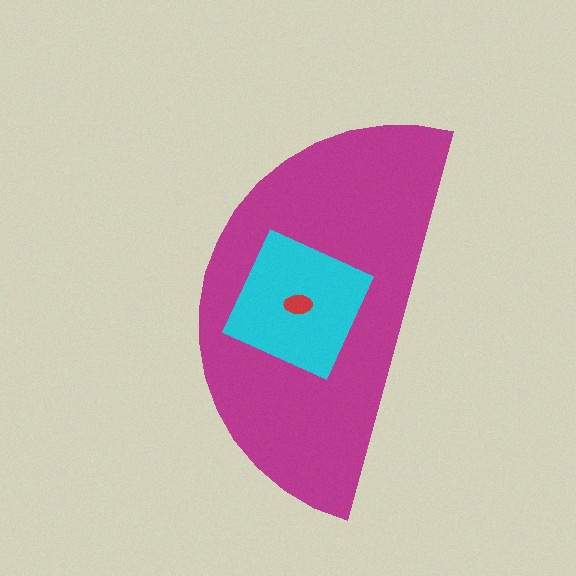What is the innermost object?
The red ellipse.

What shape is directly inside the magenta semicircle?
The cyan square.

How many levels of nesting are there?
3.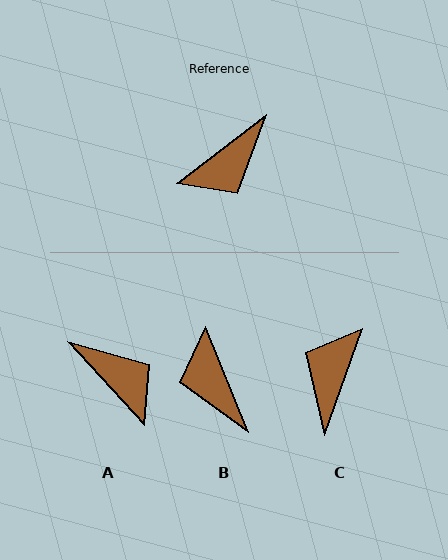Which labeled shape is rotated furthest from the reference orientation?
C, about 147 degrees away.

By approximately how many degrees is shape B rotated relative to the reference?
Approximately 106 degrees clockwise.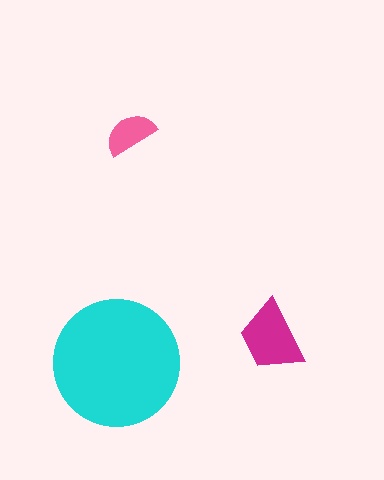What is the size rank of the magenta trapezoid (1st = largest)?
2nd.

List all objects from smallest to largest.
The pink semicircle, the magenta trapezoid, the cyan circle.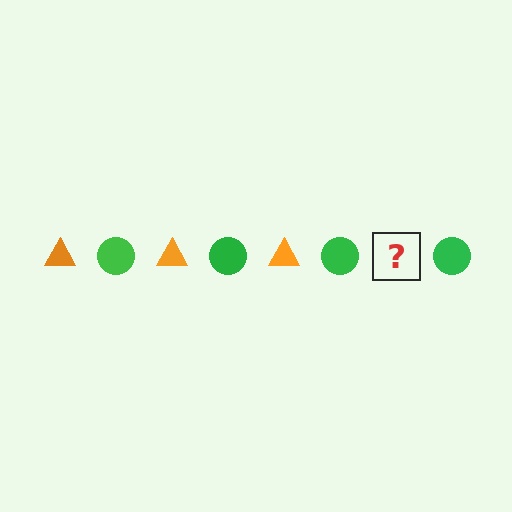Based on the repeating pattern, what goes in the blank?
The blank should be an orange triangle.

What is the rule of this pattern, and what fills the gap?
The rule is that the pattern alternates between orange triangle and green circle. The gap should be filled with an orange triangle.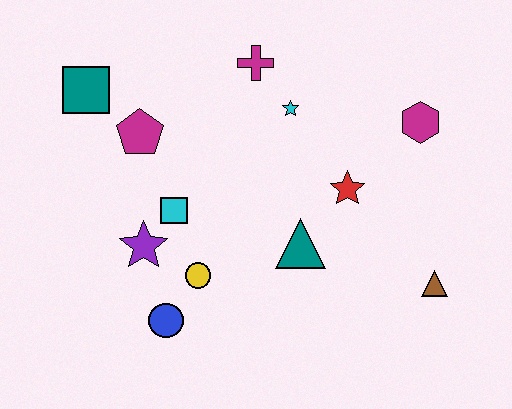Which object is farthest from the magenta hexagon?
The teal square is farthest from the magenta hexagon.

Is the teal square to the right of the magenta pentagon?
No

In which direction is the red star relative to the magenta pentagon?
The red star is to the right of the magenta pentagon.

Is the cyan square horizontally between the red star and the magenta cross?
No